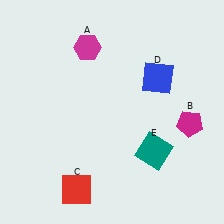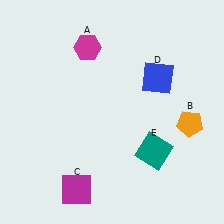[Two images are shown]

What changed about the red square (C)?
In Image 1, C is red. In Image 2, it changed to magenta.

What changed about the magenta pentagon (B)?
In Image 1, B is magenta. In Image 2, it changed to orange.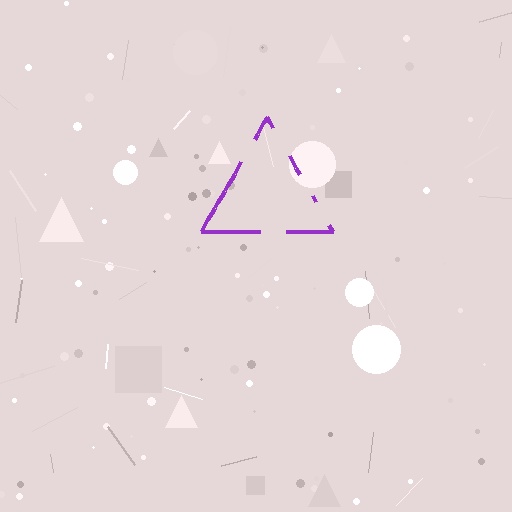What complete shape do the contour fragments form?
The contour fragments form a triangle.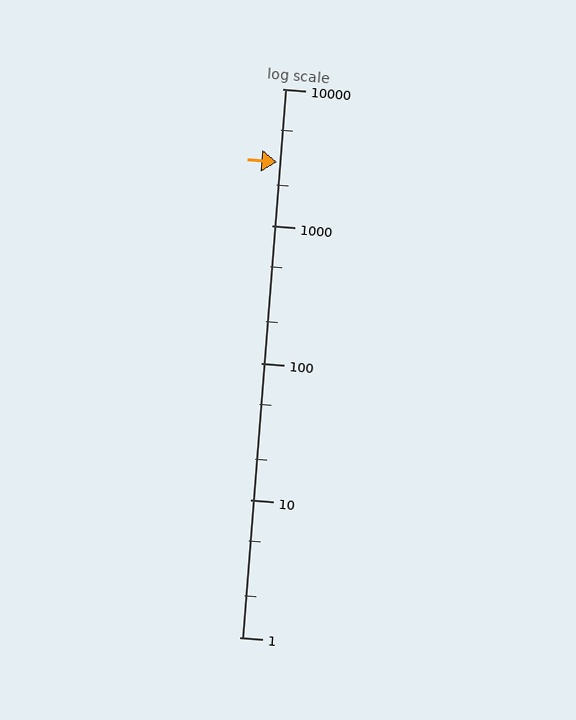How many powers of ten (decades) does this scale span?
The scale spans 4 decades, from 1 to 10000.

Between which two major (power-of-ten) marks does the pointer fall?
The pointer is between 1000 and 10000.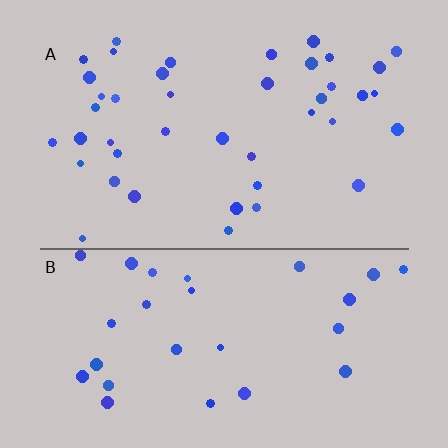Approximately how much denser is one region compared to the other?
Approximately 1.4× — region A over region B.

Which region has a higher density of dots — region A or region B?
A (the top).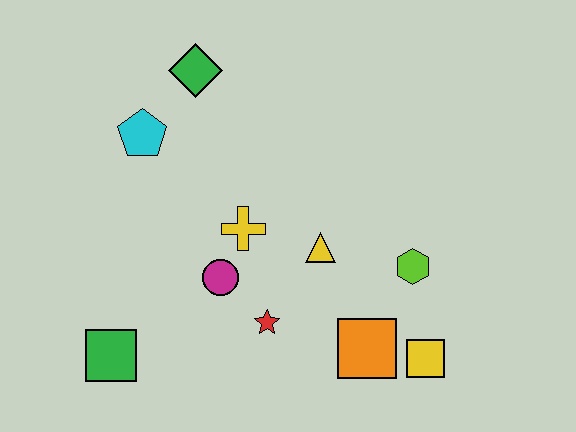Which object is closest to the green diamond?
The cyan pentagon is closest to the green diamond.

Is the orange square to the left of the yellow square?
Yes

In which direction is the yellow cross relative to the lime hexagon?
The yellow cross is to the left of the lime hexagon.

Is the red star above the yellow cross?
No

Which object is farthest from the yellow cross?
The yellow square is farthest from the yellow cross.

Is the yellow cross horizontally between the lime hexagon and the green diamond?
Yes